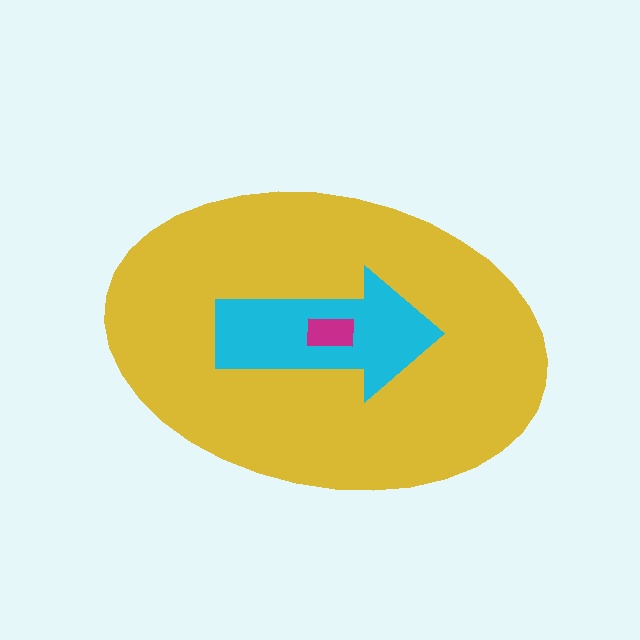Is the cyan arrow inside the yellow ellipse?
Yes.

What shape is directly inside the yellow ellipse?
The cyan arrow.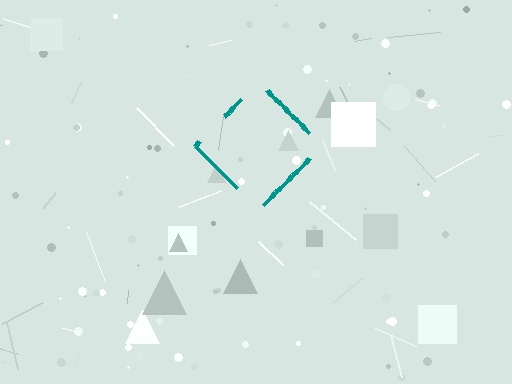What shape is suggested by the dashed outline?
The dashed outline suggests a diamond.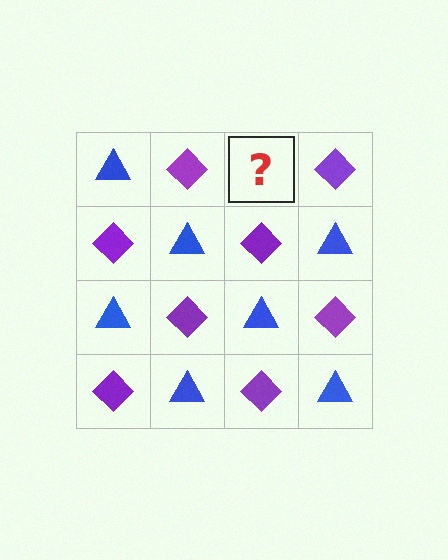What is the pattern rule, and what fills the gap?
The rule is that it alternates blue triangle and purple diamond in a checkerboard pattern. The gap should be filled with a blue triangle.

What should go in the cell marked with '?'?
The missing cell should contain a blue triangle.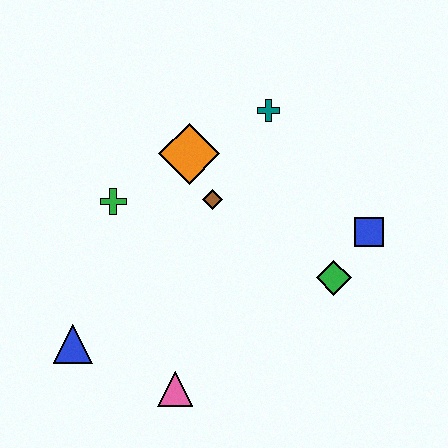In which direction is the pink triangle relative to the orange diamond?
The pink triangle is below the orange diamond.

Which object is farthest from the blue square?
The blue triangle is farthest from the blue square.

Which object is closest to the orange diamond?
The brown diamond is closest to the orange diamond.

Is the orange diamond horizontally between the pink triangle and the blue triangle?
No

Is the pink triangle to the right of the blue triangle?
Yes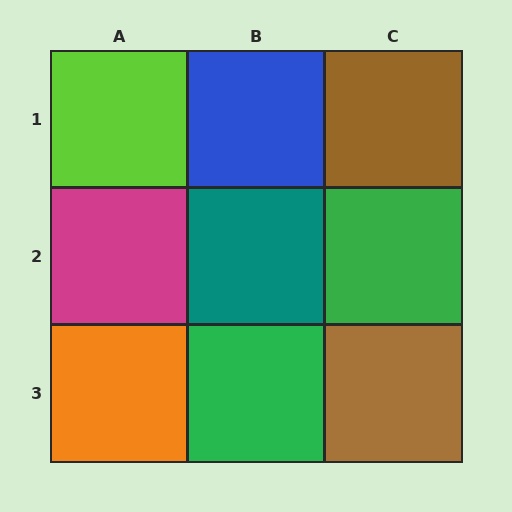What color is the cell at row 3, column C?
Brown.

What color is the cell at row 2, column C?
Green.